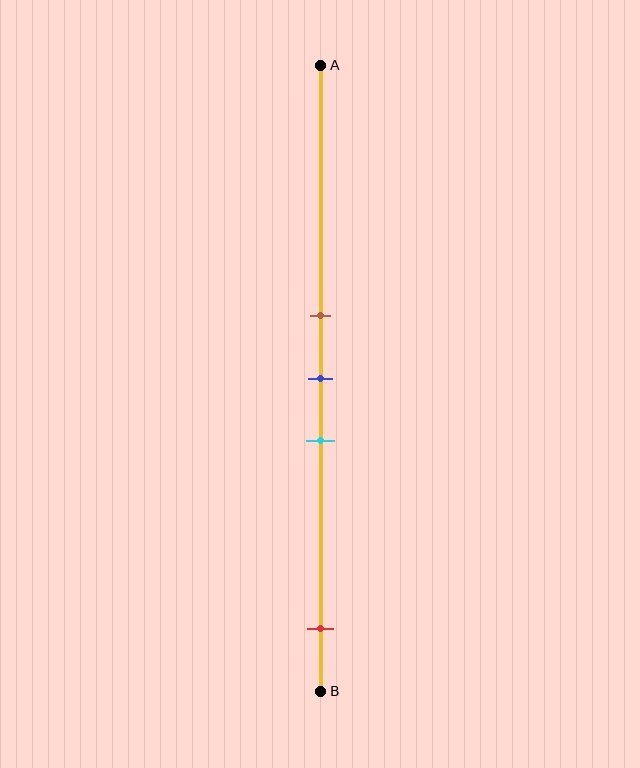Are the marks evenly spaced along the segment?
No, the marks are not evenly spaced.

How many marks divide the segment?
There are 4 marks dividing the segment.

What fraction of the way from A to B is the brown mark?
The brown mark is approximately 40% (0.4) of the way from A to B.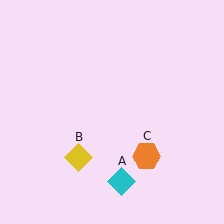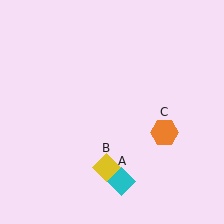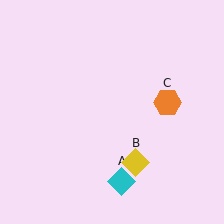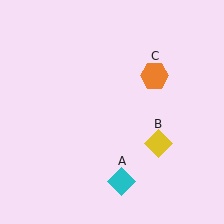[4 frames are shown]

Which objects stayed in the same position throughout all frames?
Cyan diamond (object A) remained stationary.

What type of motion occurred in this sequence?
The yellow diamond (object B), orange hexagon (object C) rotated counterclockwise around the center of the scene.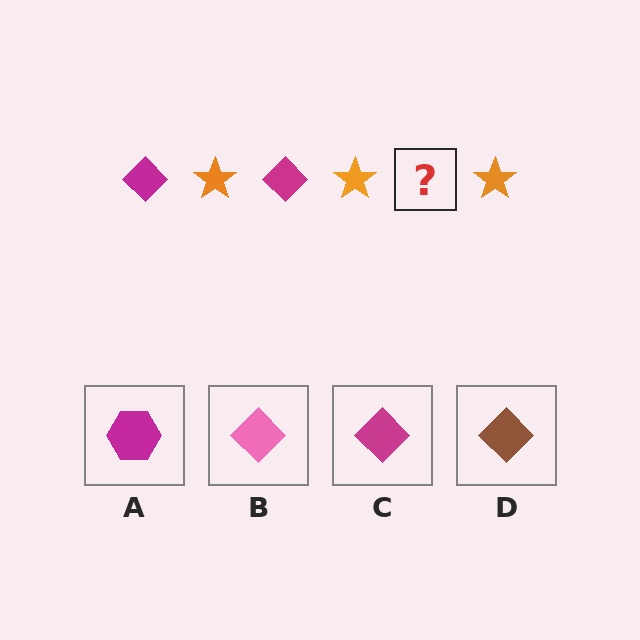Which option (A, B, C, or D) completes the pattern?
C.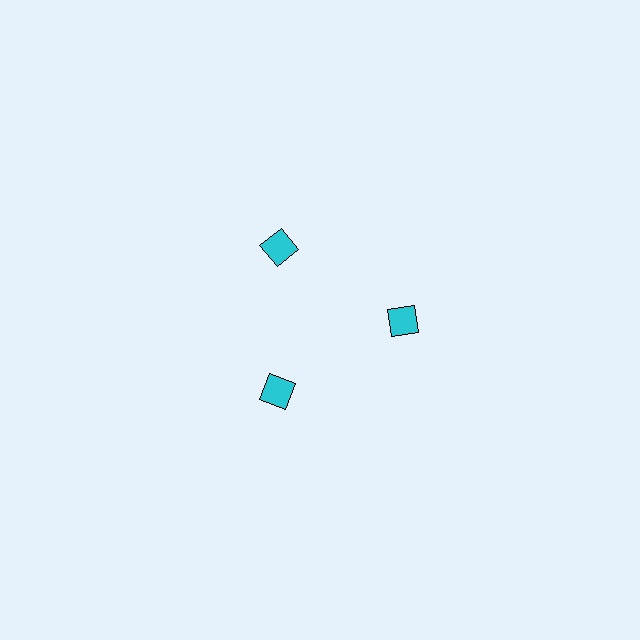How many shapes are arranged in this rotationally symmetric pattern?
There are 3 shapes, arranged in 3 groups of 1.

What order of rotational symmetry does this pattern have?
This pattern has 3-fold rotational symmetry.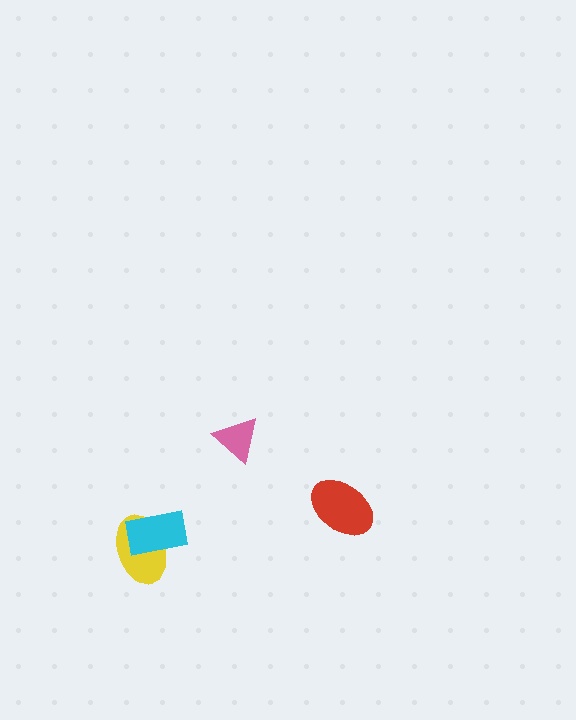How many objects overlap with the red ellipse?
0 objects overlap with the red ellipse.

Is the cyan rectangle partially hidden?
No, no other shape covers it.